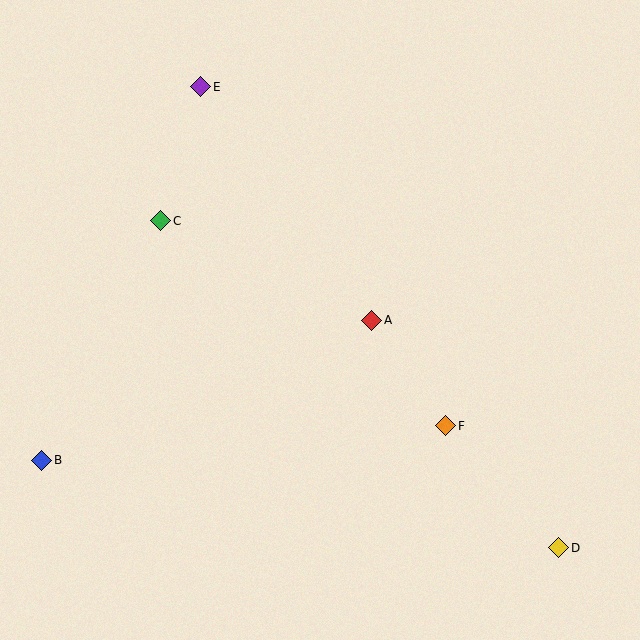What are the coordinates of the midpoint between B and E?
The midpoint between B and E is at (121, 273).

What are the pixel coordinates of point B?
Point B is at (42, 460).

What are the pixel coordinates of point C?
Point C is at (161, 221).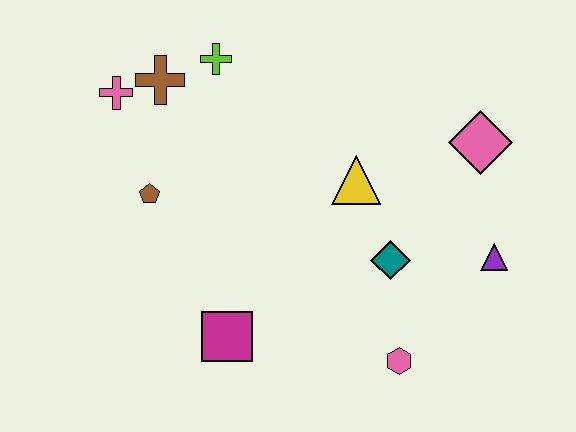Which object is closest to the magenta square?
The brown pentagon is closest to the magenta square.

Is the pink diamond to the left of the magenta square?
No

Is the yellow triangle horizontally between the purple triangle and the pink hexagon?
No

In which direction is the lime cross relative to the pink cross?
The lime cross is to the right of the pink cross.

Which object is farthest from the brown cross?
The purple triangle is farthest from the brown cross.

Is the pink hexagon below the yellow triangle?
Yes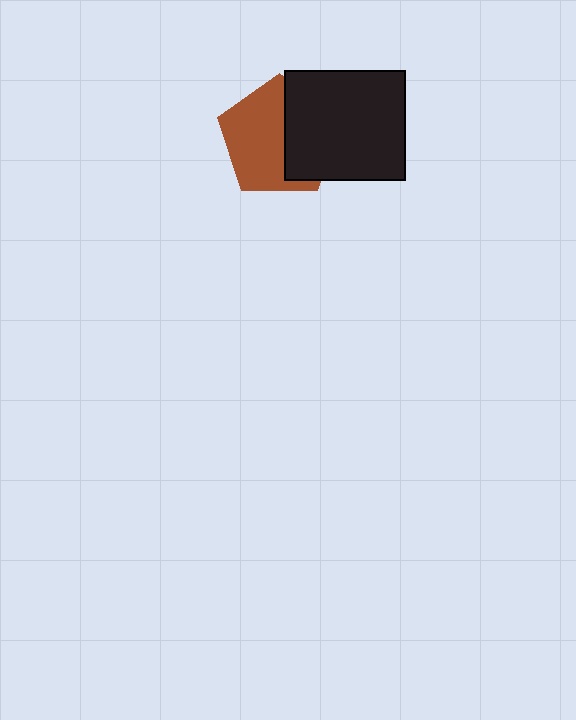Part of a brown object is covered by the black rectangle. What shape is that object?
It is a pentagon.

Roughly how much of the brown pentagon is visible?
About half of it is visible (roughly 58%).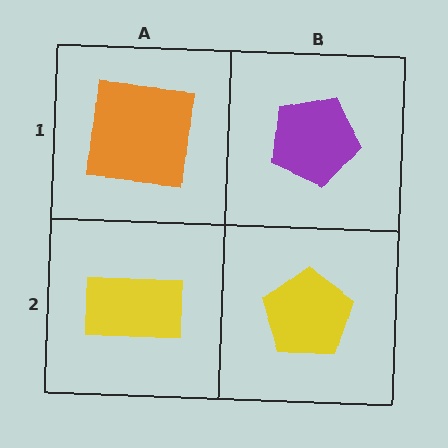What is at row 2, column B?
A yellow pentagon.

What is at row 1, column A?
An orange square.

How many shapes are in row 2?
2 shapes.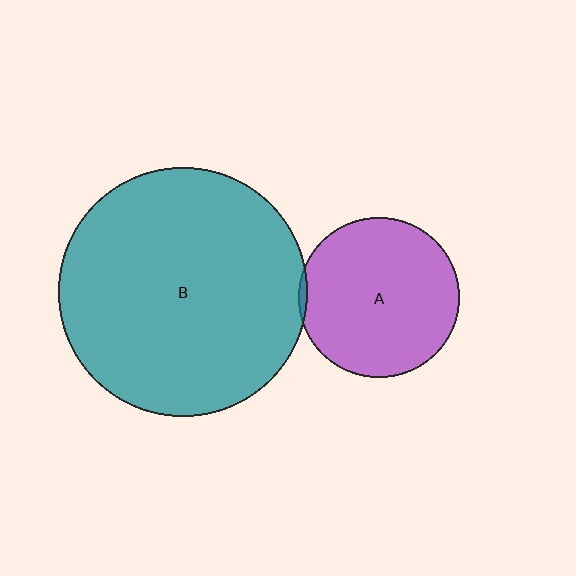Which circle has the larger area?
Circle B (teal).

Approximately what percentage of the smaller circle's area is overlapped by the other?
Approximately 5%.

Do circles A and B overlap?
Yes.